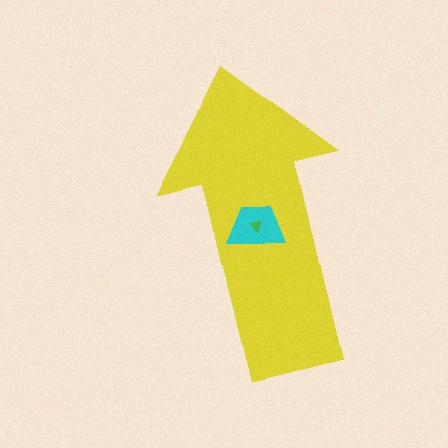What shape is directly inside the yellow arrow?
The cyan trapezoid.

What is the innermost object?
The green triangle.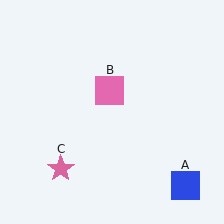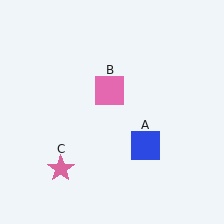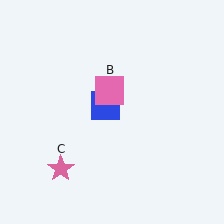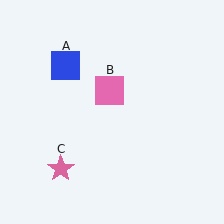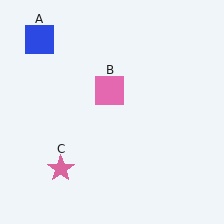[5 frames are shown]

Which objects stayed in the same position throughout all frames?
Pink square (object B) and pink star (object C) remained stationary.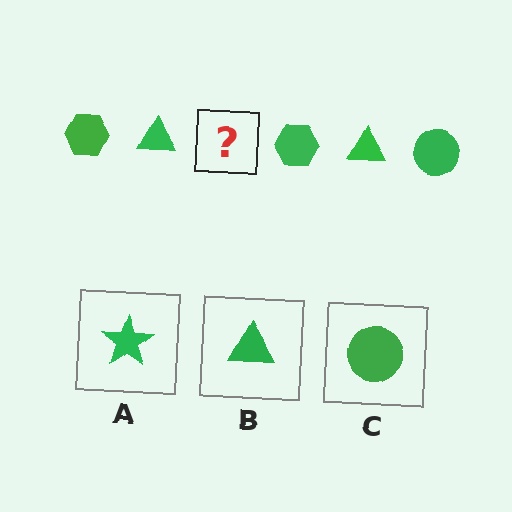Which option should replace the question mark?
Option C.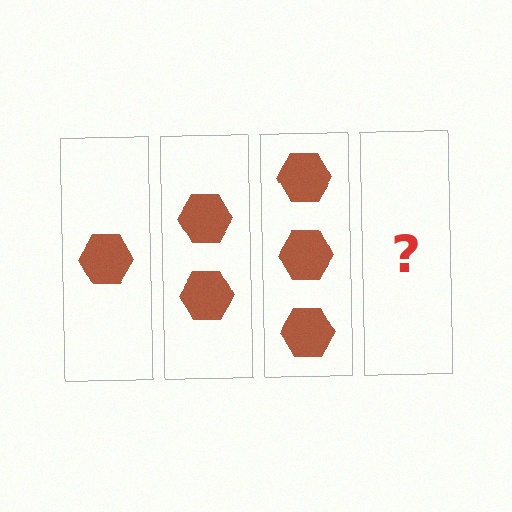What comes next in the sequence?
The next element should be 4 hexagons.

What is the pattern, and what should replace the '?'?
The pattern is that each step adds one more hexagon. The '?' should be 4 hexagons.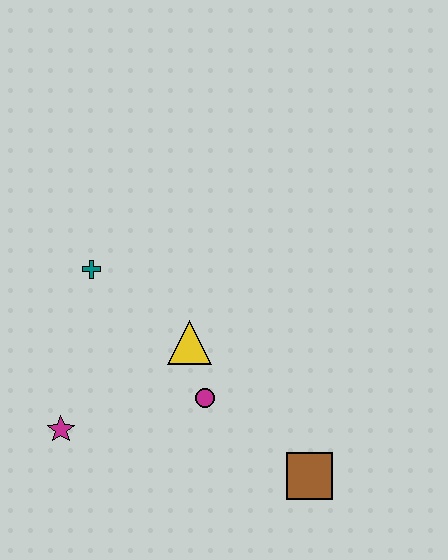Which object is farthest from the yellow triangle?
The brown square is farthest from the yellow triangle.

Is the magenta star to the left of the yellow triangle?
Yes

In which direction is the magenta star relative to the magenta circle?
The magenta star is to the left of the magenta circle.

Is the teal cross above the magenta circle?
Yes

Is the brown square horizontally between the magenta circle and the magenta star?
No